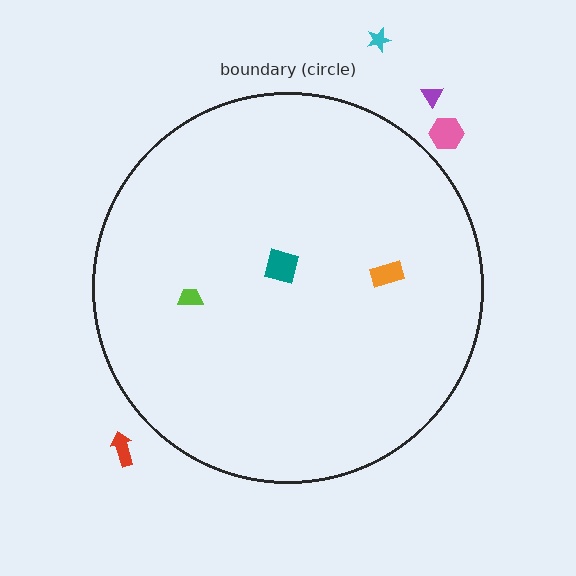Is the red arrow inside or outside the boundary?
Outside.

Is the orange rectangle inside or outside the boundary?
Inside.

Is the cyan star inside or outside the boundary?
Outside.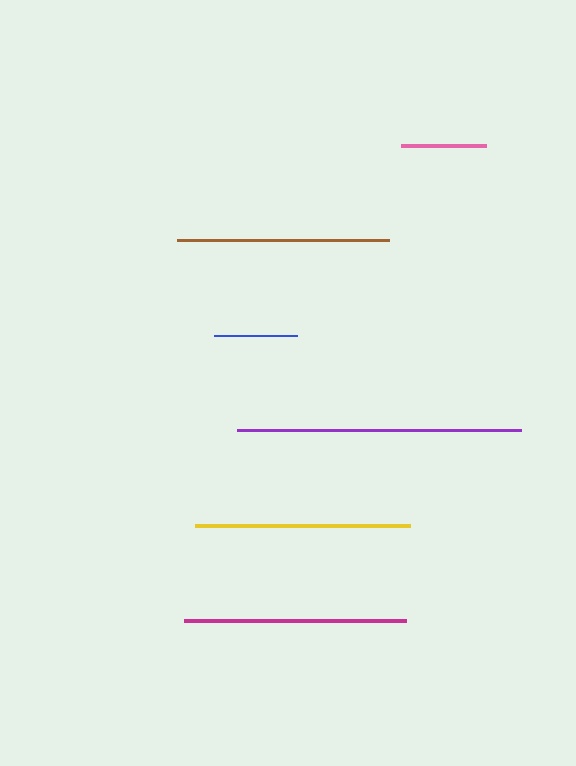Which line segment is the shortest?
The blue line is the shortest at approximately 83 pixels.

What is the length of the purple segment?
The purple segment is approximately 284 pixels long.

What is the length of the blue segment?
The blue segment is approximately 83 pixels long.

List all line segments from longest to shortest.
From longest to shortest: purple, magenta, yellow, brown, pink, blue.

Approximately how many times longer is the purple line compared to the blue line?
The purple line is approximately 3.4 times the length of the blue line.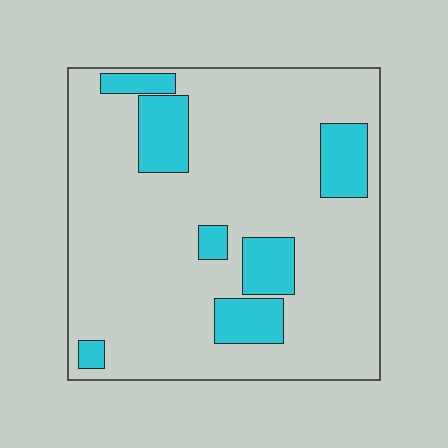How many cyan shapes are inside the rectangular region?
7.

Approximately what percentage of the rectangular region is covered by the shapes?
Approximately 20%.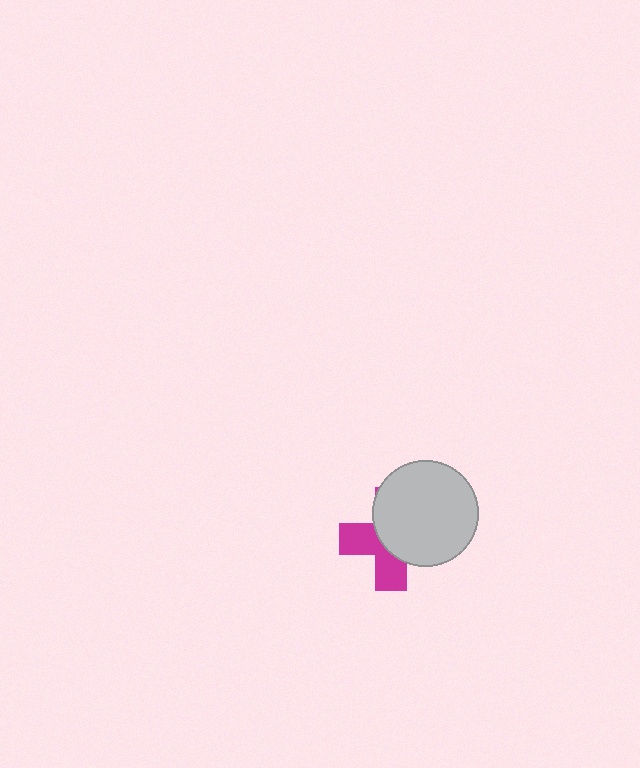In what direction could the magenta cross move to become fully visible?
The magenta cross could move toward the lower-left. That would shift it out from behind the light gray circle entirely.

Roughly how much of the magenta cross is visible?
A small part of it is visible (roughly 42%).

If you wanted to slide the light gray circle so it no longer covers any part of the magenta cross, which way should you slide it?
Slide it toward the upper-right — that is the most direct way to separate the two shapes.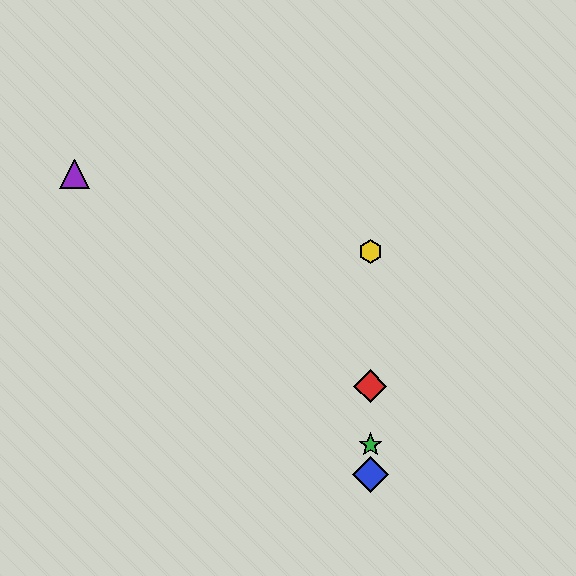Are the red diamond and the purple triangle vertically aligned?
No, the red diamond is at x≈370 and the purple triangle is at x≈74.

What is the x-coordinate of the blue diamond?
The blue diamond is at x≈370.